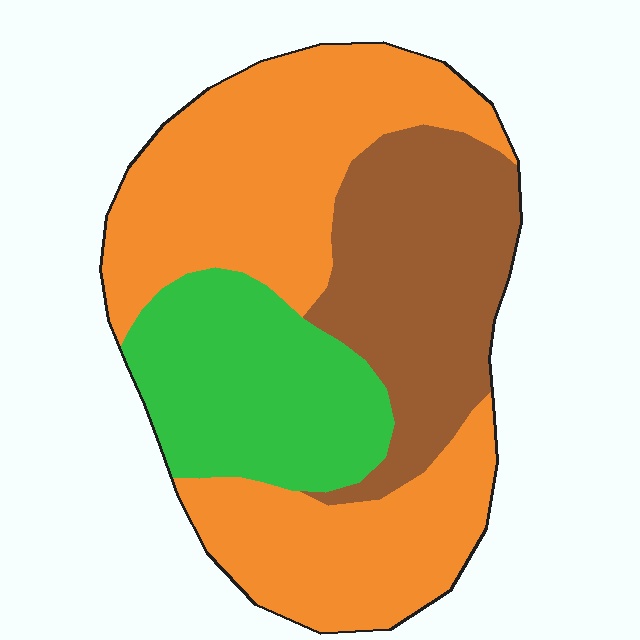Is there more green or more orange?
Orange.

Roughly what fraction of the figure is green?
Green covers 23% of the figure.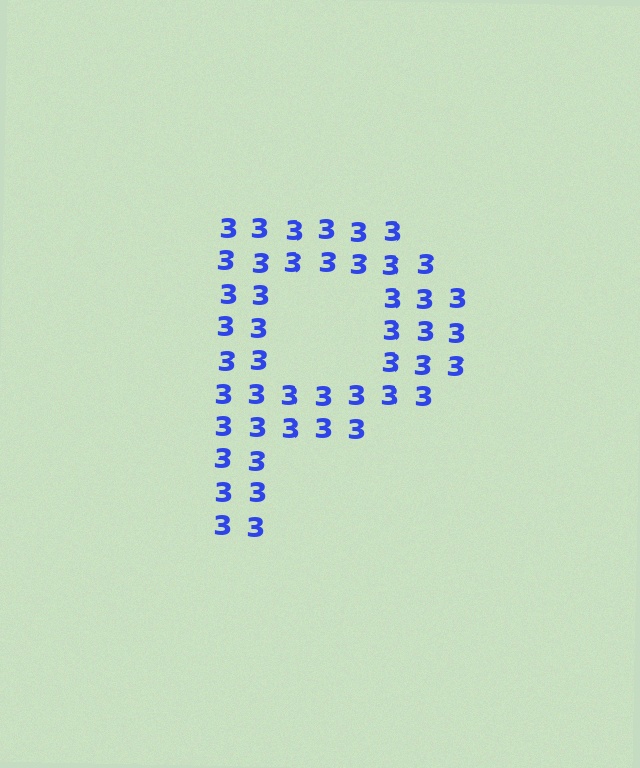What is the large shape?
The large shape is the letter P.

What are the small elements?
The small elements are digit 3's.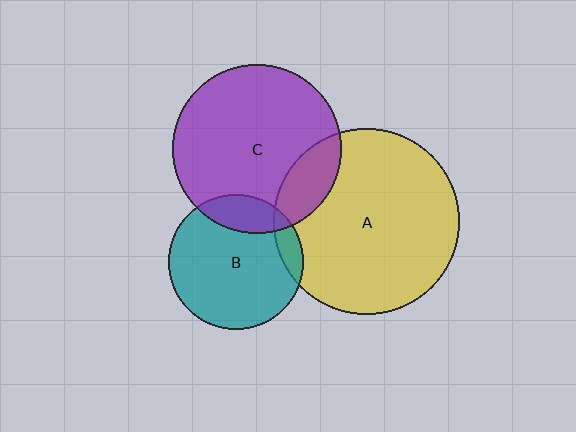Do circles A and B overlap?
Yes.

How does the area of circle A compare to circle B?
Approximately 1.9 times.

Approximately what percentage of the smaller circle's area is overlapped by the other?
Approximately 10%.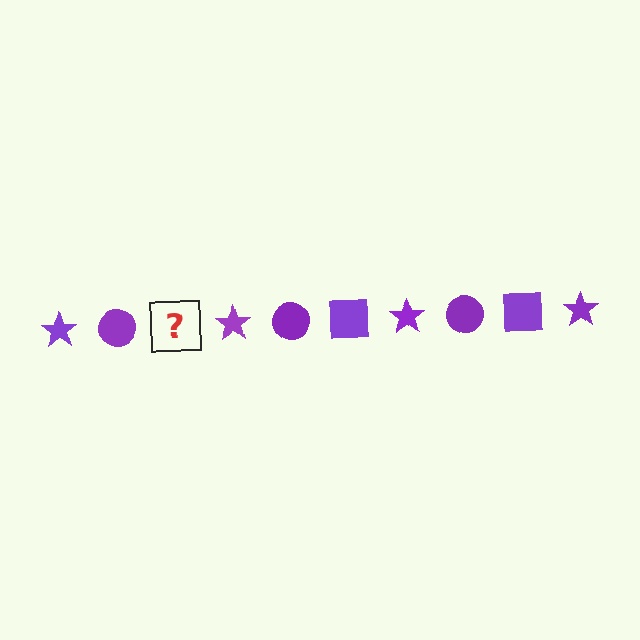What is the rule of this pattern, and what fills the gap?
The rule is that the pattern cycles through star, circle, square shapes in purple. The gap should be filled with a purple square.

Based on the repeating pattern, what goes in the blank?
The blank should be a purple square.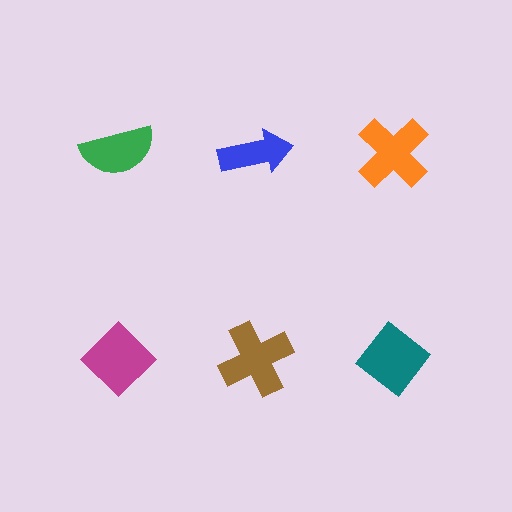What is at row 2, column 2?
A brown cross.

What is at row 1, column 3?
An orange cross.